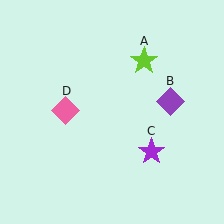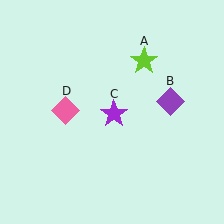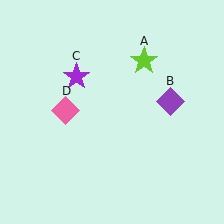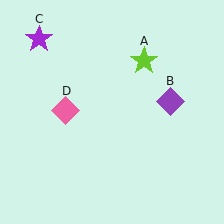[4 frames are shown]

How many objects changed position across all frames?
1 object changed position: purple star (object C).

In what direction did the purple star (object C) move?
The purple star (object C) moved up and to the left.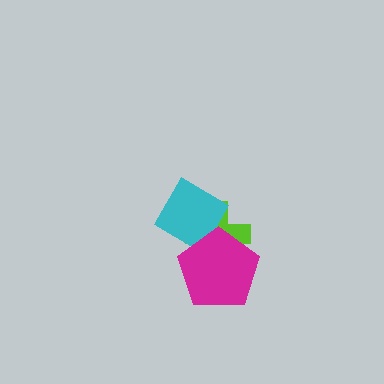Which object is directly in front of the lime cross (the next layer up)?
The cyan diamond is directly in front of the lime cross.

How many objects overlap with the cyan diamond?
2 objects overlap with the cyan diamond.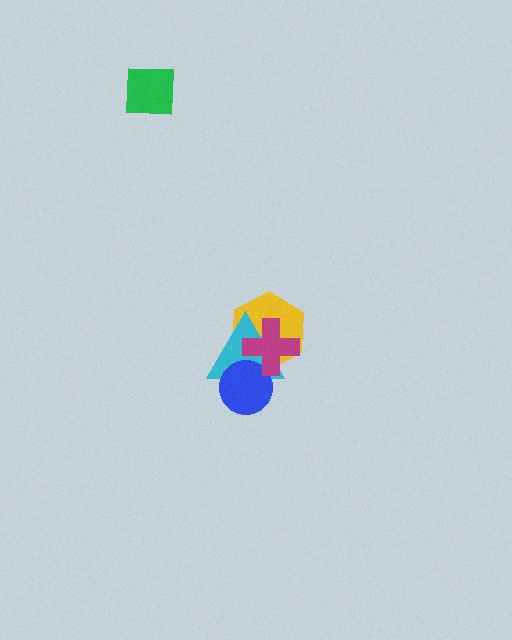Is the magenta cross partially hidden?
No, no other shape covers it.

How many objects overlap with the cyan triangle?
3 objects overlap with the cyan triangle.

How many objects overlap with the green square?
0 objects overlap with the green square.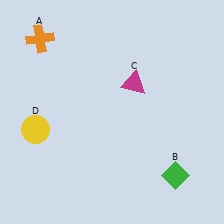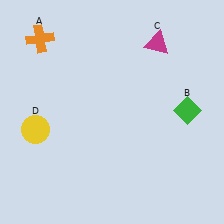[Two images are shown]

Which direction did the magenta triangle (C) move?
The magenta triangle (C) moved up.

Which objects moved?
The objects that moved are: the green diamond (B), the magenta triangle (C).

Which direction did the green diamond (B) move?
The green diamond (B) moved up.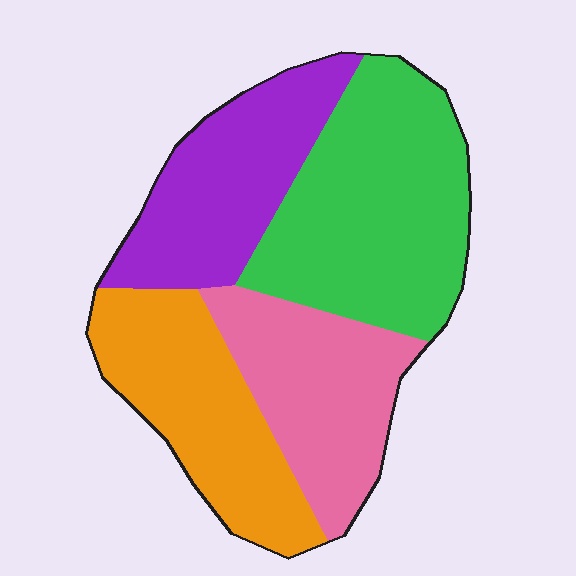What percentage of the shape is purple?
Purple takes up between a sixth and a third of the shape.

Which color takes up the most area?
Green, at roughly 35%.